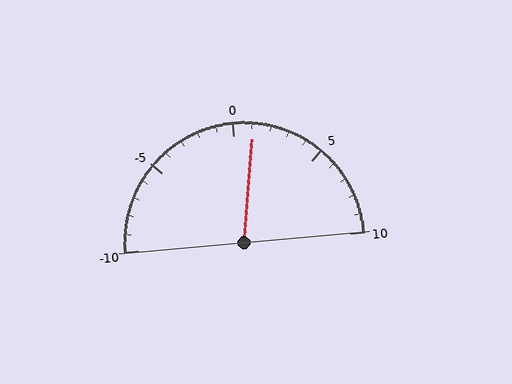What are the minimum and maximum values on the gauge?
The gauge ranges from -10 to 10.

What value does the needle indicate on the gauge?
The needle indicates approximately 1.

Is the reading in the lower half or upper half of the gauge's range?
The reading is in the upper half of the range (-10 to 10).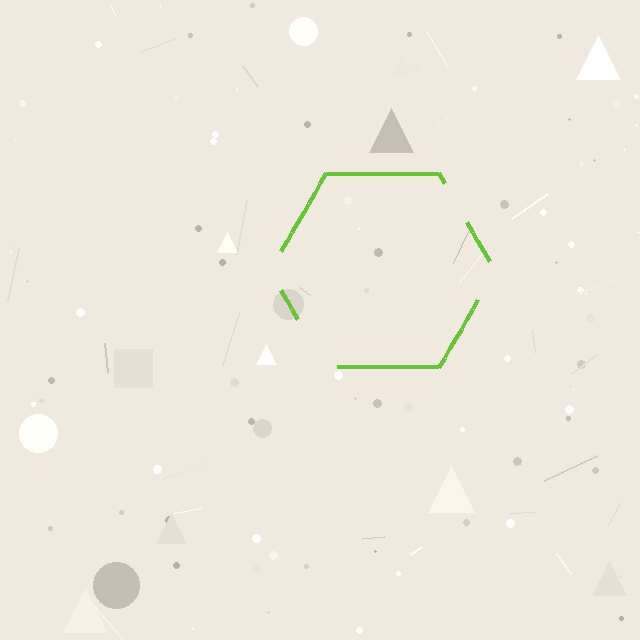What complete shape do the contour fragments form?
The contour fragments form a hexagon.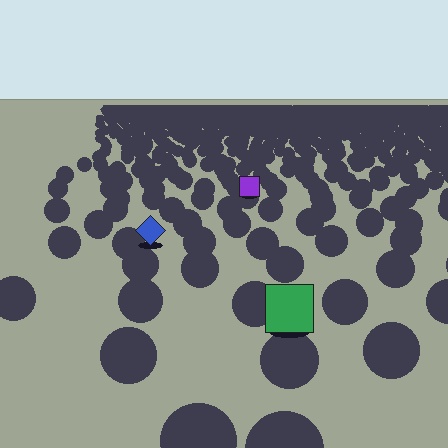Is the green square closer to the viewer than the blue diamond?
Yes. The green square is closer — you can tell from the texture gradient: the ground texture is coarser near it.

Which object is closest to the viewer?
The green square is closest. The texture marks near it are larger and more spread out.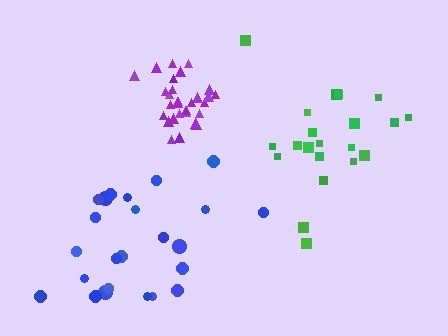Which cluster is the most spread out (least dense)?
Blue.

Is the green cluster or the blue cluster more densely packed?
Green.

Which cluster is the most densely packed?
Purple.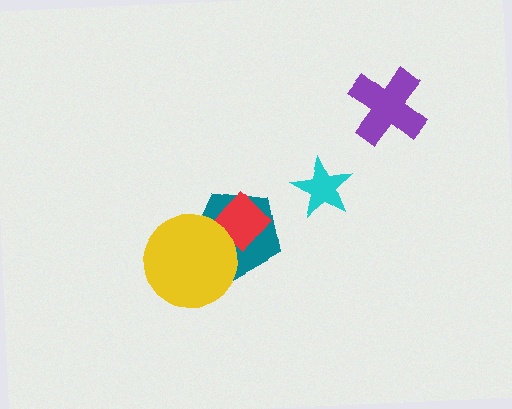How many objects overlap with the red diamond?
2 objects overlap with the red diamond.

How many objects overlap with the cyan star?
0 objects overlap with the cyan star.